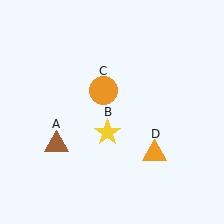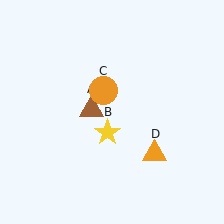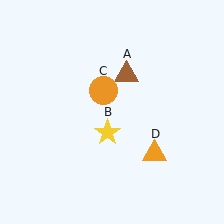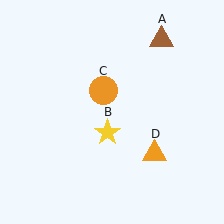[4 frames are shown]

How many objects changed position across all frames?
1 object changed position: brown triangle (object A).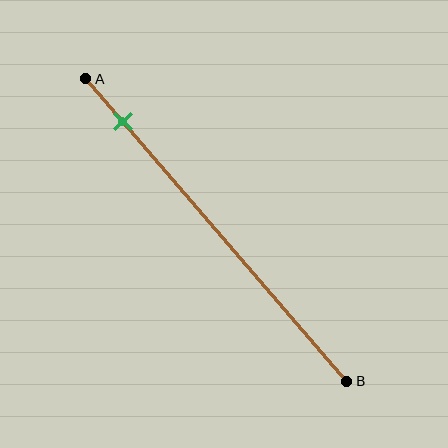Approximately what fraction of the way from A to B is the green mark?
The green mark is approximately 15% of the way from A to B.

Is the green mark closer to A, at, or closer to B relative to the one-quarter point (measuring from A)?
The green mark is closer to point A than the one-quarter point of segment AB.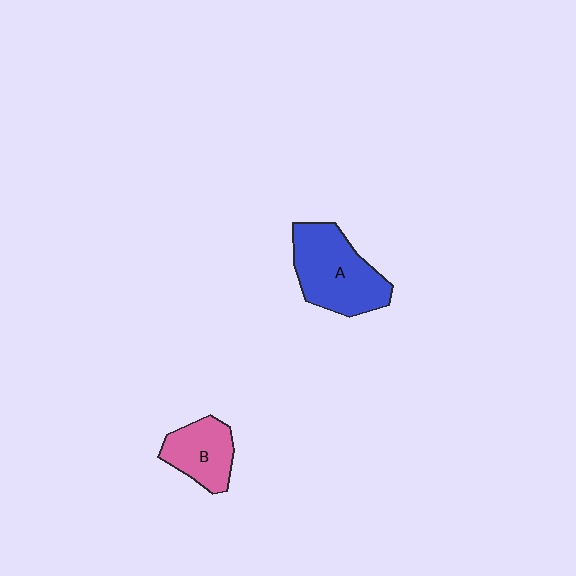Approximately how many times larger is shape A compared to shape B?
Approximately 1.6 times.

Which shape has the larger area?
Shape A (blue).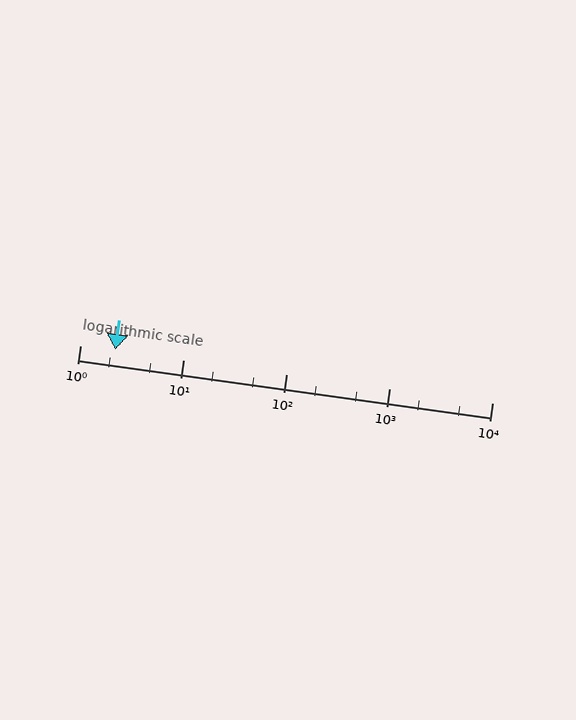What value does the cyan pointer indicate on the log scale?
The pointer indicates approximately 2.2.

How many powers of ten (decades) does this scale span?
The scale spans 4 decades, from 1 to 10000.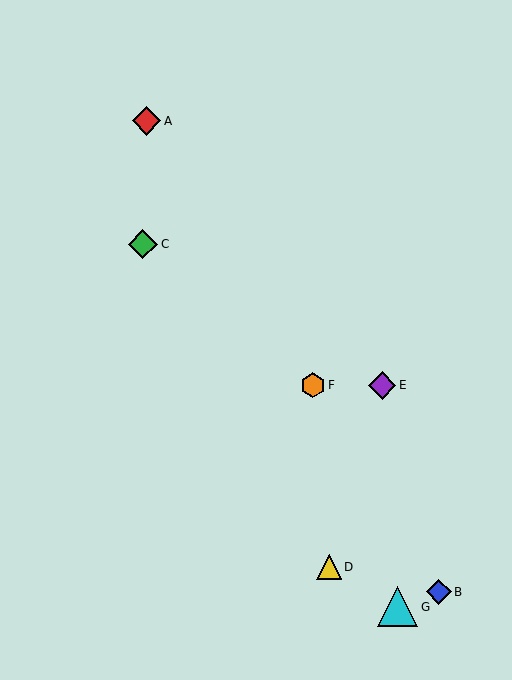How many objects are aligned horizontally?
2 objects (E, F) are aligned horizontally.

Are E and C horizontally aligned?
No, E is at y≈385 and C is at y≈244.